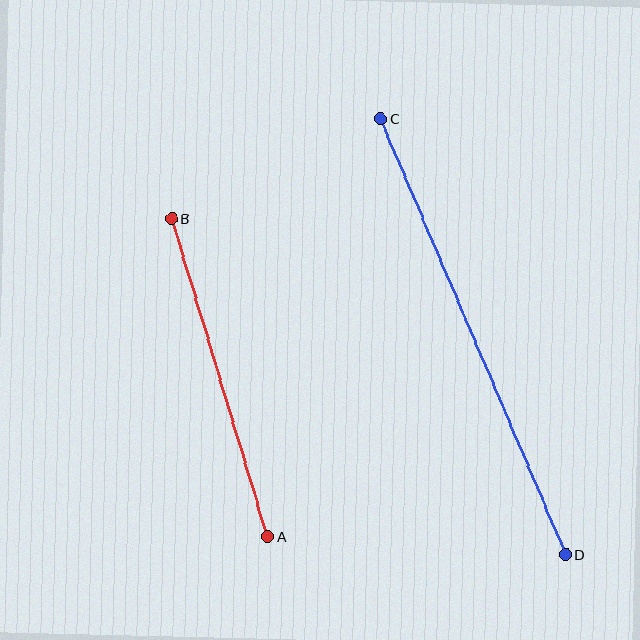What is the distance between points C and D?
The distance is approximately 474 pixels.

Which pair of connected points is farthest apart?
Points C and D are farthest apart.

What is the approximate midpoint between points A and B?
The midpoint is at approximately (219, 378) pixels.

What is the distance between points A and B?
The distance is approximately 332 pixels.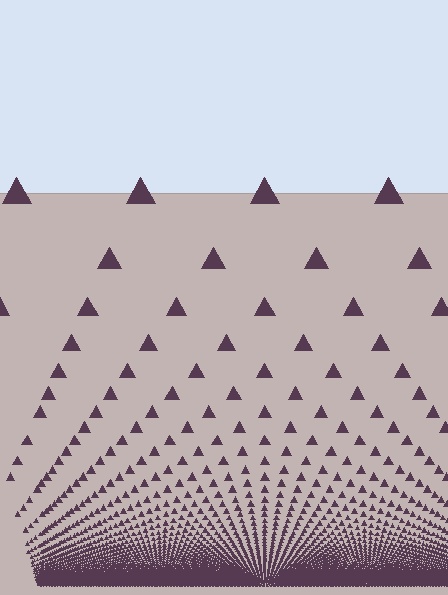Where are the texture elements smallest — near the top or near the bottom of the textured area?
Near the bottom.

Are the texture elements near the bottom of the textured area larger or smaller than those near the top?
Smaller. The gradient is inverted — elements near the bottom are smaller and denser.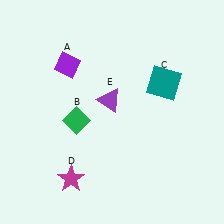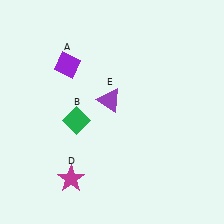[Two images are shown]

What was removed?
The teal square (C) was removed in Image 2.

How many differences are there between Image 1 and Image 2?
There is 1 difference between the two images.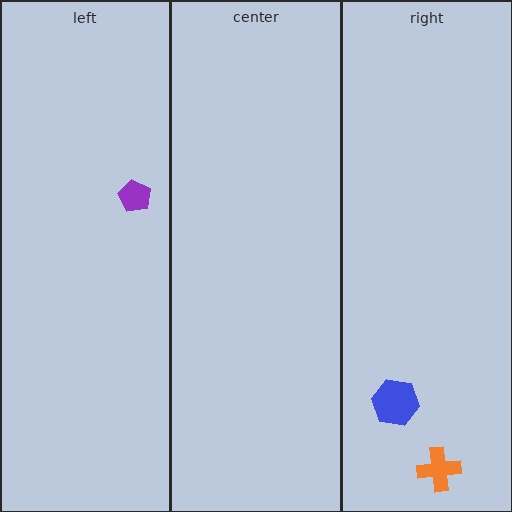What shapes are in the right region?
The orange cross, the blue hexagon.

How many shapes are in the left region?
1.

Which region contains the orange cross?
The right region.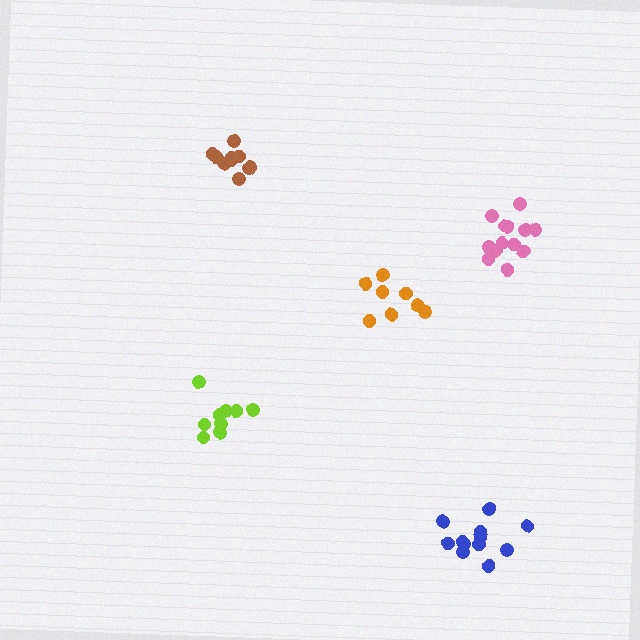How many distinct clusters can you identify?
There are 5 distinct clusters.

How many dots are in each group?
Group 1: 9 dots, Group 2: 13 dots, Group 3: 8 dots, Group 4: 10 dots, Group 5: 12 dots (52 total).